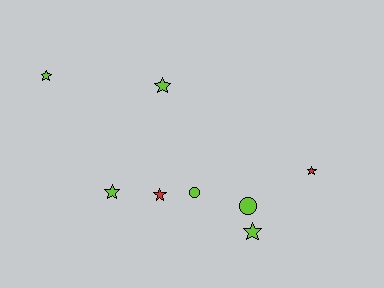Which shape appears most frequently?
Star, with 6 objects.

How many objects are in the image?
There are 8 objects.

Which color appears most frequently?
Lime, with 6 objects.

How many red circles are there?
There are no red circles.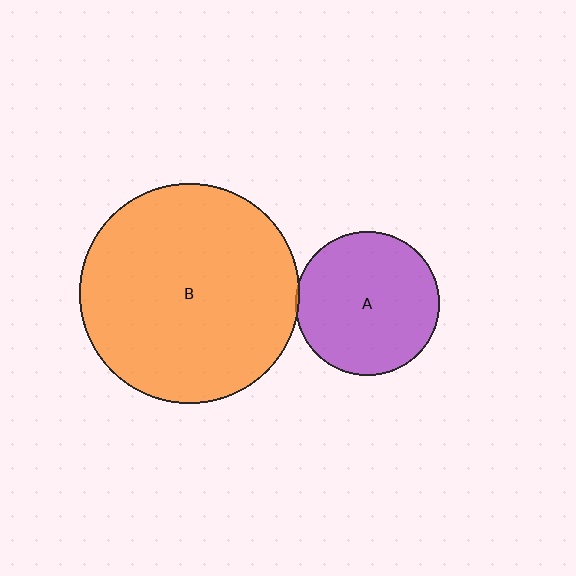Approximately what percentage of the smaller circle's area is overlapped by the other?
Approximately 5%.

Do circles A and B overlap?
Yes.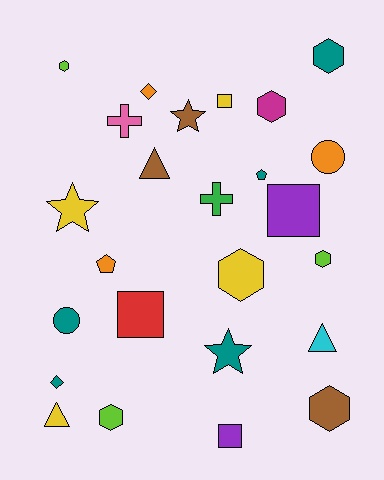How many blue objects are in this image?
There are no blue objects.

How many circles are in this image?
There are 2 circles.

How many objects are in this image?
There are 25 objects.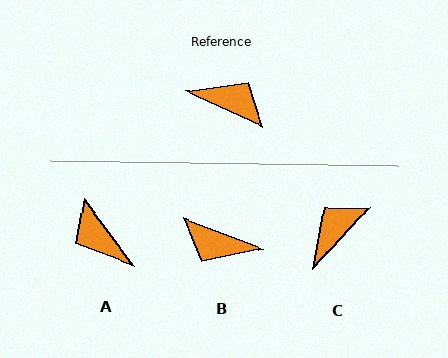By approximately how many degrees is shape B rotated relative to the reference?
Approximately 176 degrees clockwise.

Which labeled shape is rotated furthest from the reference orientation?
B, about 176 degrees away.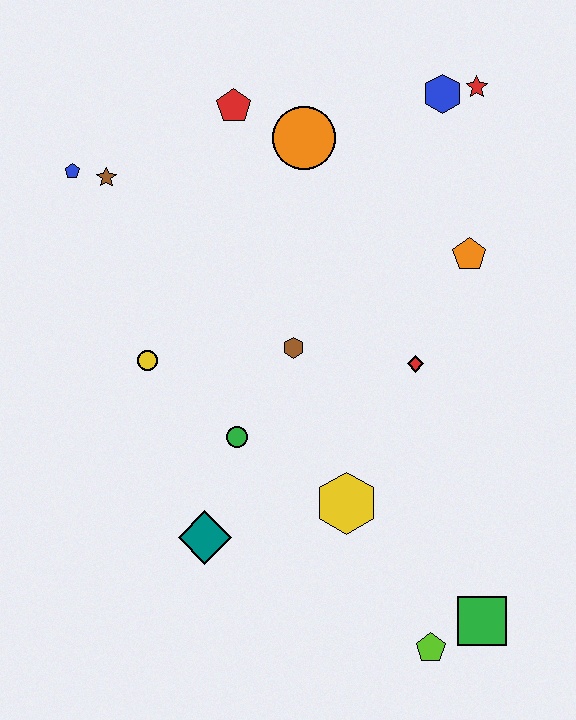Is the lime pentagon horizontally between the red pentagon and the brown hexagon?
No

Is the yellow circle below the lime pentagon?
No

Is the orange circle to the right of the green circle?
Yes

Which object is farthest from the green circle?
The red star is farthest from the green circle.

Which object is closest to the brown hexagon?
The green circle is closest to the brown hexagon.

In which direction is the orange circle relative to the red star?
The orange circle is to the left of the red star.